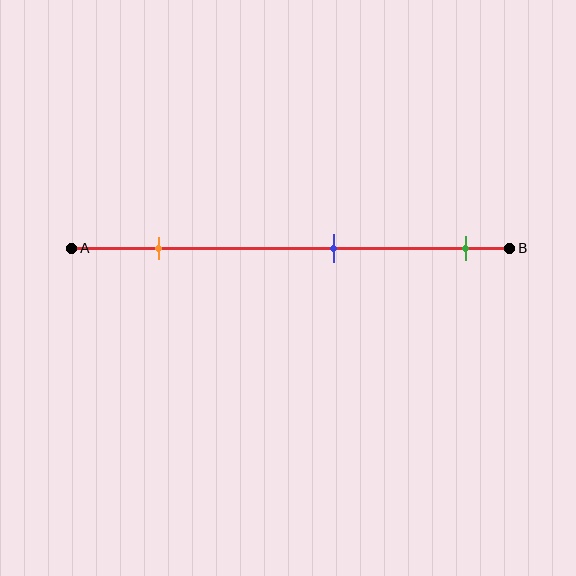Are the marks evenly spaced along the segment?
Yes, the marks are approximately evenly spaced.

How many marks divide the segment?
There are 3 marks dividing the segment.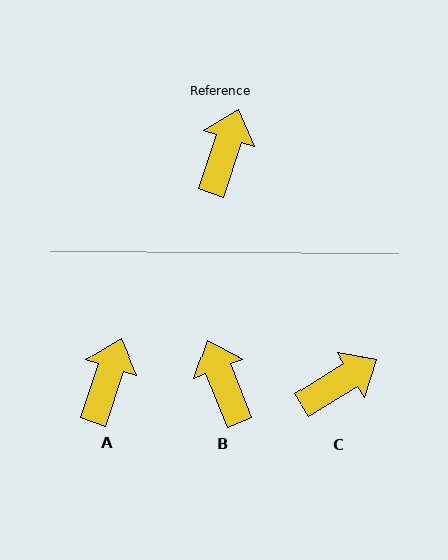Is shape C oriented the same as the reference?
No, it is off by about 40 degrees.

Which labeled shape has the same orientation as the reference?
A.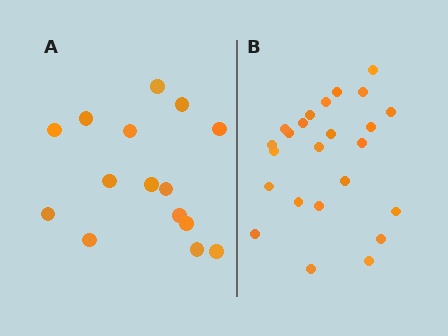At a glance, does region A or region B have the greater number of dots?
Region B (the right region) has more dots.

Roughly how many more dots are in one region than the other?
Region B has roughly 8 or so more dots than region A.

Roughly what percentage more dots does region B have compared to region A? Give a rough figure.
About 60% more.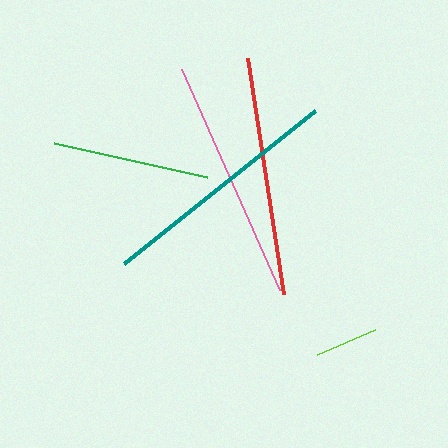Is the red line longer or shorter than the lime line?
The red line is longer than the lime line.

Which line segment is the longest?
The teal line is the longest at approximately 244 pixels.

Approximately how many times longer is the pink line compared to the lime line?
The pink line is approximately 3.8 times the length of the lime line.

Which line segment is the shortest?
The lime line is the shortest at approximately 64 pixels.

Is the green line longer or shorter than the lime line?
The green line is longer than the lime line.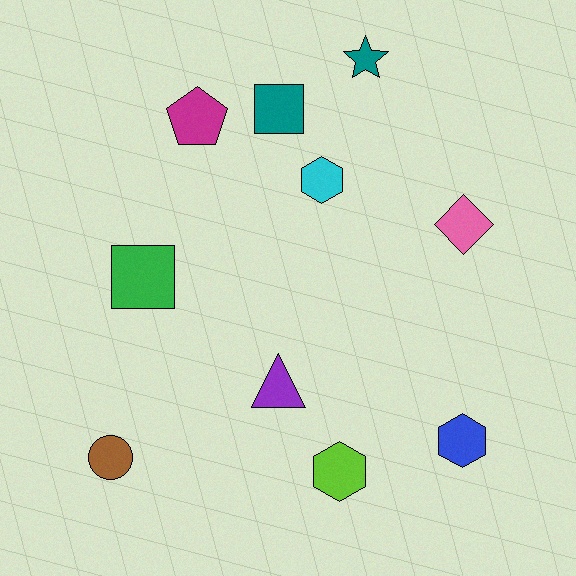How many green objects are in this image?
There is 1 green object.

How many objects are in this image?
There are 10 objects.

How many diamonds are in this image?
There is 1 diamond.